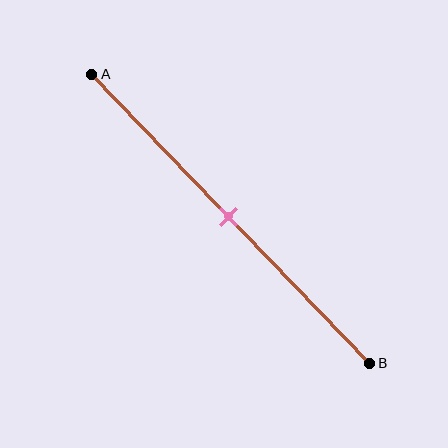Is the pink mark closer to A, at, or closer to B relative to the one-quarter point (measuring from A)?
The pink mark is closer to point B than the one-quarter point of segment AB.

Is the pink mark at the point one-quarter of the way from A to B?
No, the mark is at about 50% from A, not at the 25% one-quarter point.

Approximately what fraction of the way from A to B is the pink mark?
The pink mark is approximately 50% of the way from A to B.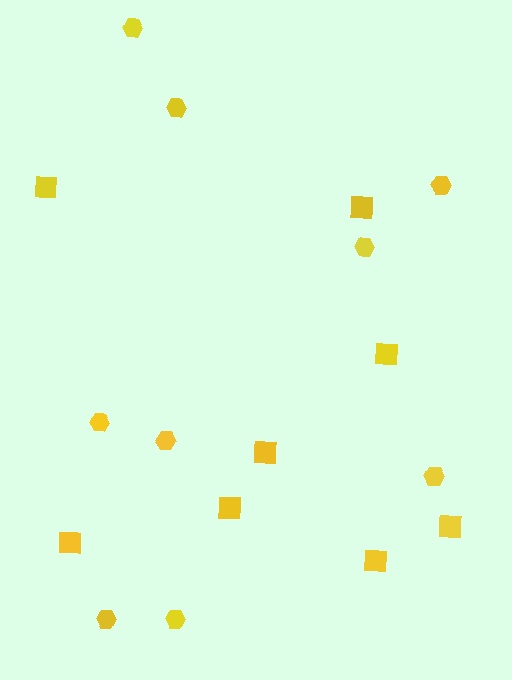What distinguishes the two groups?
There are 2 groups: one group of squares (8) and one group of hexagons (9).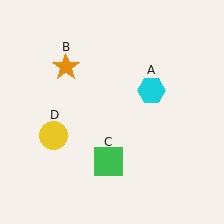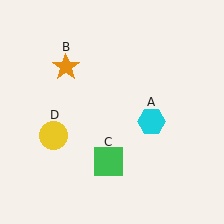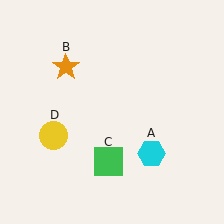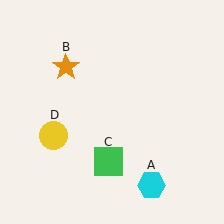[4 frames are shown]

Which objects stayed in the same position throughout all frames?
Orange star (object B) and green square (object C) and yellow circle (object D) remained stationary.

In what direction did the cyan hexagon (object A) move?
The cyan hexagon (object A) moved down.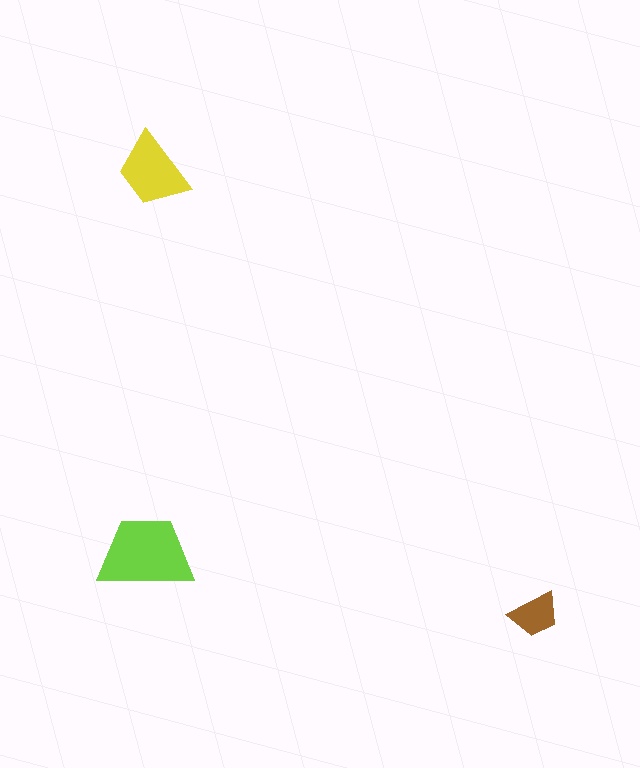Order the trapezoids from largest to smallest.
the lime one, the yellow one, the brown one.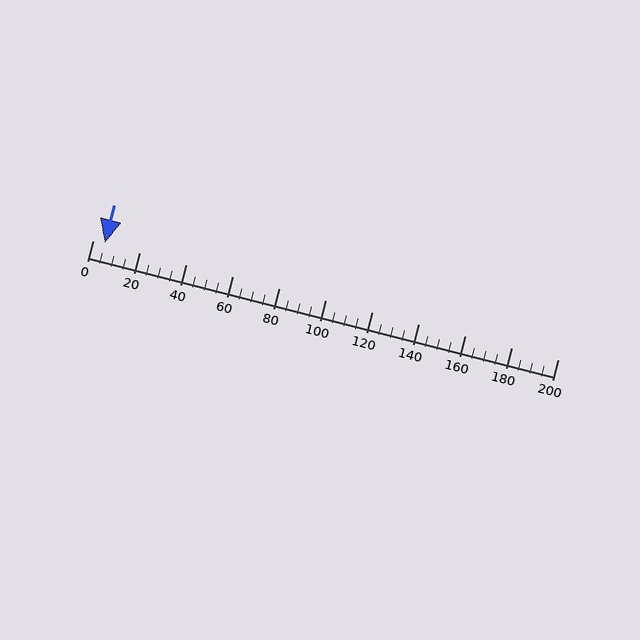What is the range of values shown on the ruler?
The ruler shows values from 0 to 200.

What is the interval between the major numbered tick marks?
The major tick marks are spaced 20 units apart.